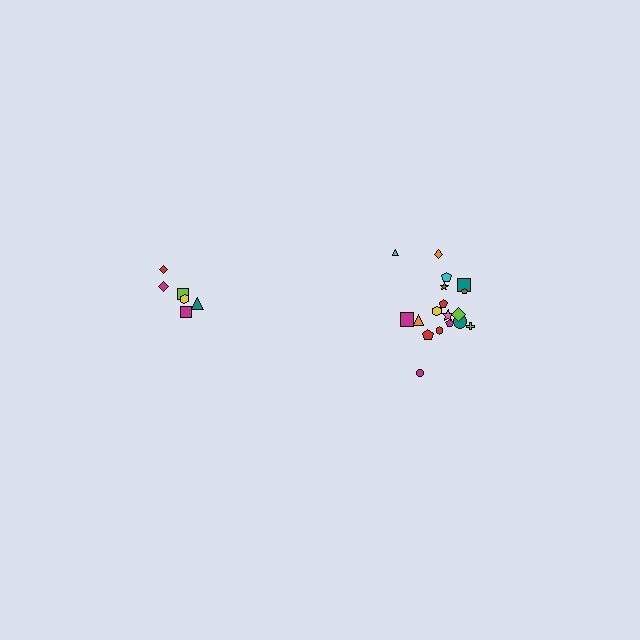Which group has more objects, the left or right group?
The right group.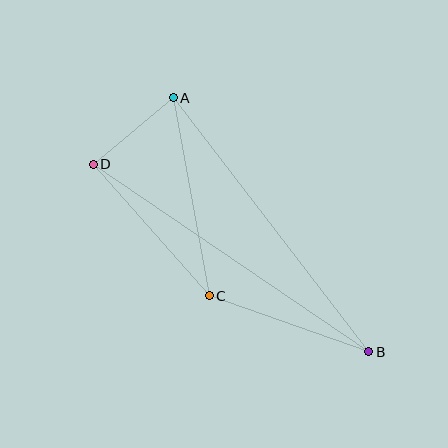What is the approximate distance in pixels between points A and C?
The distance between A and C is approximately 201 pixels.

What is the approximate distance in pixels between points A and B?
The distance between A and B is approximately 320 pixels.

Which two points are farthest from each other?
Points B and D are farthest from each other.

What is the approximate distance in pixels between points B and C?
The distance between B and C is approximately 169 pixels.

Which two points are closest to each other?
Points A and D are closest to each other.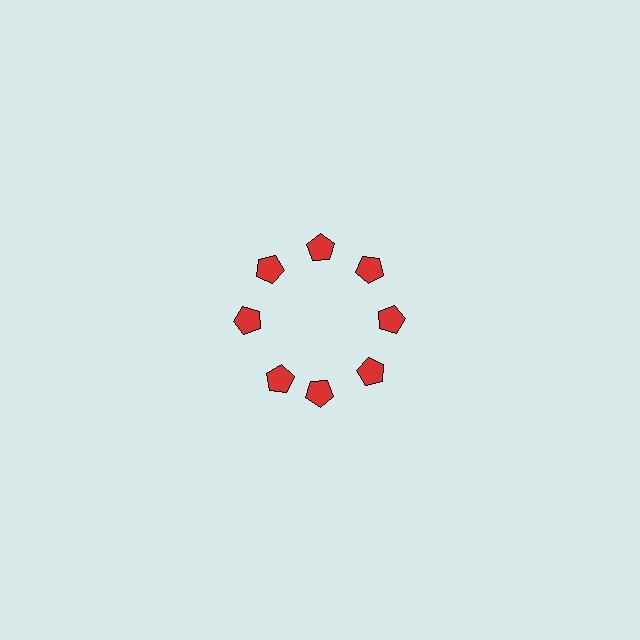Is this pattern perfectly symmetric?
No. The 8 red pentagons are arranged in a ring, but one element near the 8 o'clock position is rotated out of alignment along the ring, breaking the 8-fold rotational symmetry.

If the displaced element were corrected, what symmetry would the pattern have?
It would have 8-fold rotational symmetry — the pattern would map onto itself every 45 degrees.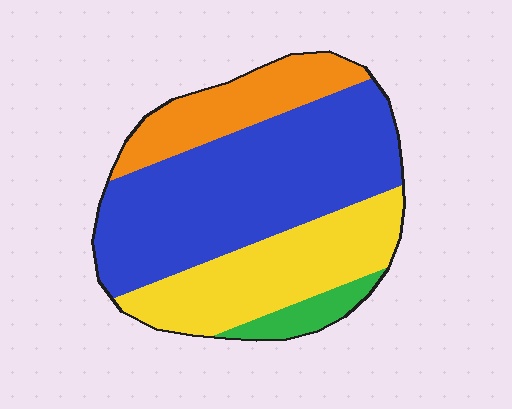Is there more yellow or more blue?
Blue.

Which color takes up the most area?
Blue, at roughly 50%.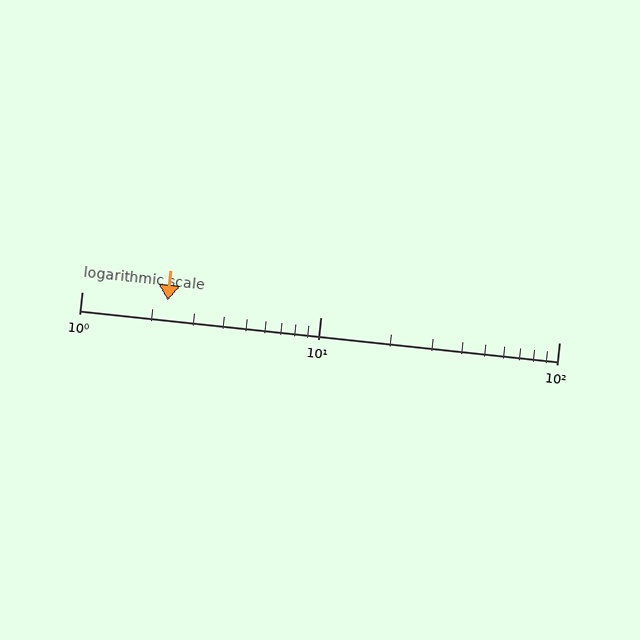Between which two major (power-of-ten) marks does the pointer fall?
The pointer is between 1 and 10.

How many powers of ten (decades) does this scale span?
The scale spans 2 decades, from 1 to 100.